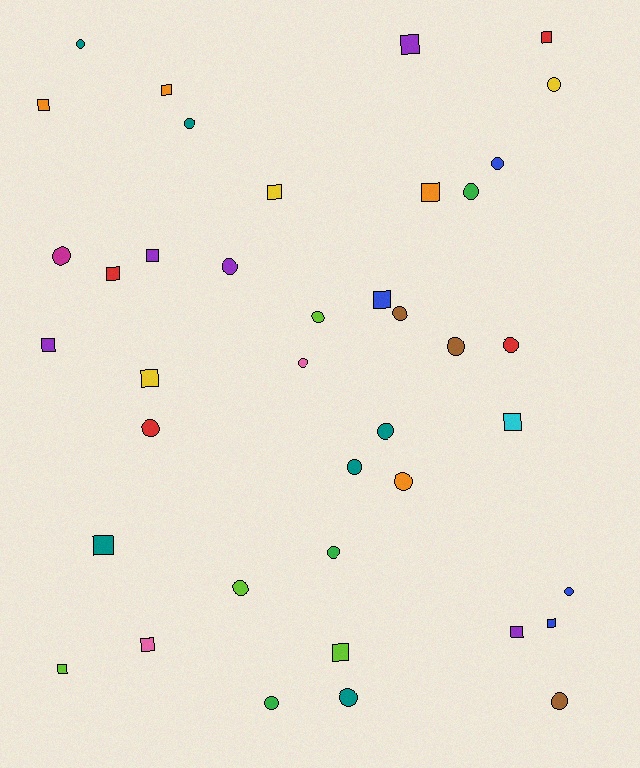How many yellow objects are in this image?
There are 3 yellow objects.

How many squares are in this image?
There are 18 squares.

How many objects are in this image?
There are 40 objects.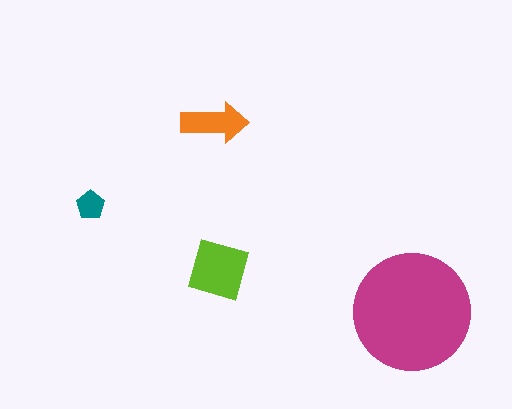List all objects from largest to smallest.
The magenta circle, the lime diamond, the orange arrow, the teal pentagon.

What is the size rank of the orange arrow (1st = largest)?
3rd.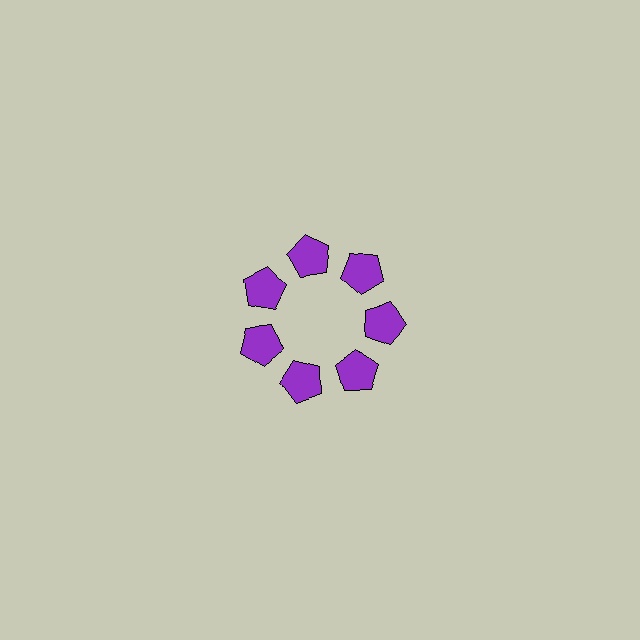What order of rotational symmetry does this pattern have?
This pattern has 7-fold rotational symmetry.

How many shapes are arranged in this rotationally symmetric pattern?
There are 7 shapes, arranged in 7 groups of 1.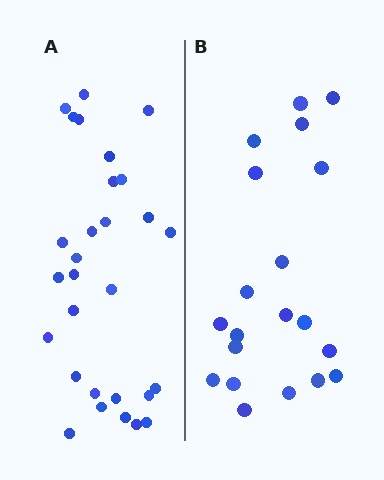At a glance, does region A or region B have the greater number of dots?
Region A (the left region) has more dots.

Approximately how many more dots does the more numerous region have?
Region A has roughly 8 or so more dots than region B.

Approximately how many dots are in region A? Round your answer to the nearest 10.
About 30 dots. (The exact count is 29, which rounds to 30.)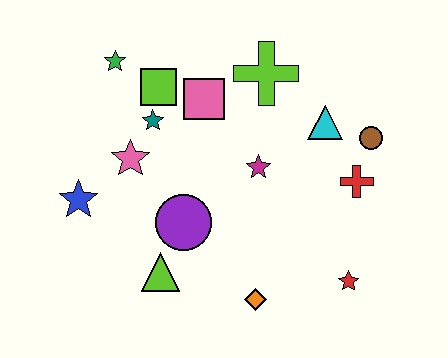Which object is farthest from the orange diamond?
The green star is farthest from the orange diamond.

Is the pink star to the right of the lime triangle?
No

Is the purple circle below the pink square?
Yes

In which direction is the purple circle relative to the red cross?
The purple circle is to the left of the red cross.